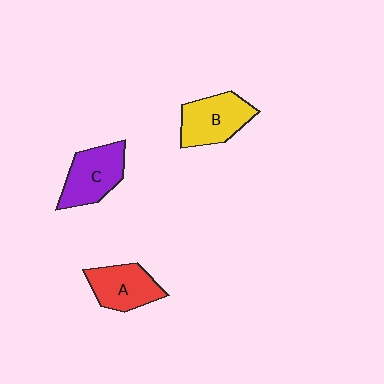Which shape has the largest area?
Shape B (yellow).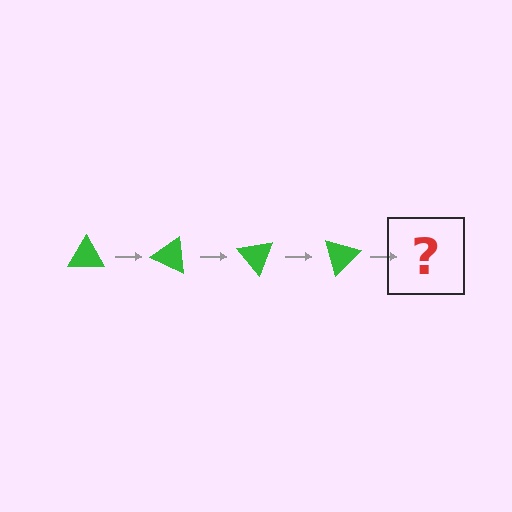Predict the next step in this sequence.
The next step is a green triangle rotated 100 degrees.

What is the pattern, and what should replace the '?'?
The pattern is that the triangle rotates 25 degrees each step. The '?' should be a green triangle rotated 100 degrees.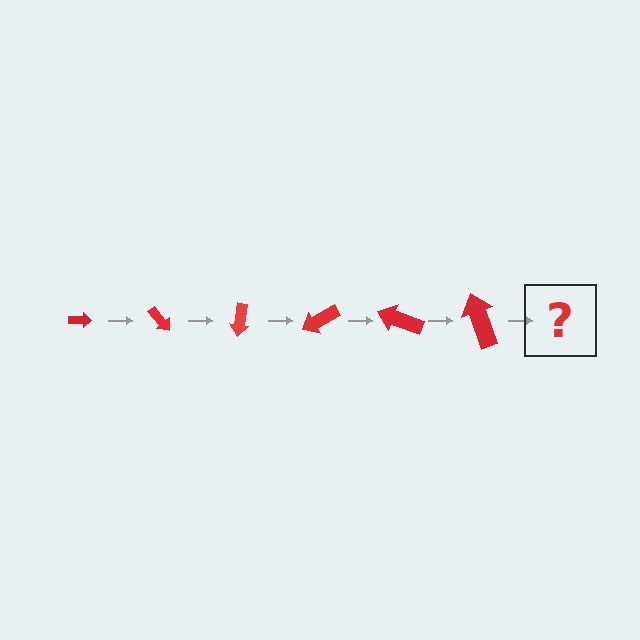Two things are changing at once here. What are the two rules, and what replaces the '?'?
The two rules are that the arrow grows larger each step and it rotates 50 degrees each step. The '?' should be an arrow, larger than the previous one and rotated 300 degrees from the start.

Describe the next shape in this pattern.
It should be an arrow, larger than the previous one and rotated 300 degrees from the start.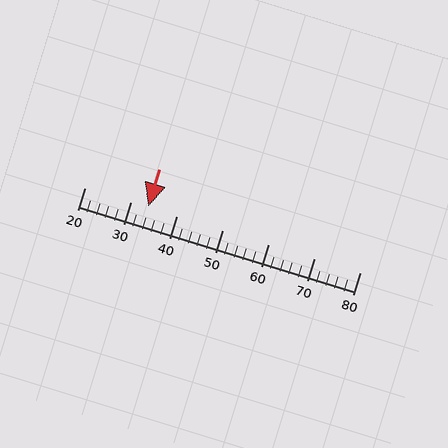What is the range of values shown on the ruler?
The ruler shows values from 20 to 80.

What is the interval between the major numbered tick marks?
The major tick marks are spaced 10 units apart.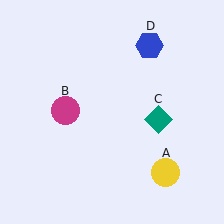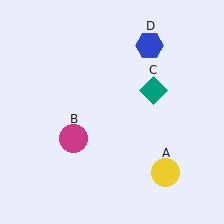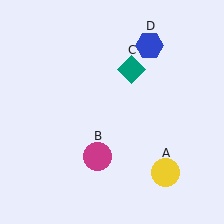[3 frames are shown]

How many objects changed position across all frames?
2 objects changed position: magenta circle (object B), teal diamond (object C).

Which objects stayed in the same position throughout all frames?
Yellow circle (object A) and blue hexagon (object D) remained stationary.